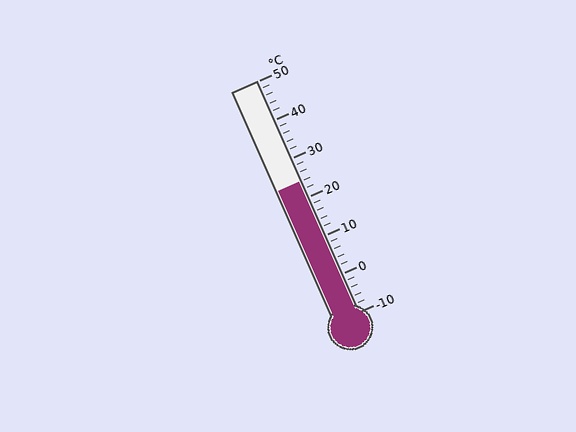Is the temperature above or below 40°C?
The temperature is below 40°C.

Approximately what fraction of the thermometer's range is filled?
The thermometer is filled to approximately 55% of its range.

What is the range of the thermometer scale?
The thermometer scale ranges from -10°C to 50°C.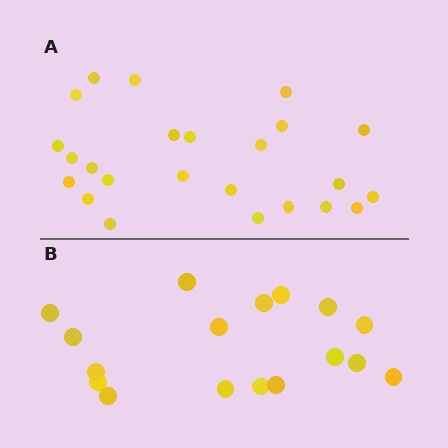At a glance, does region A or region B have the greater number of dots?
Region A (the top region) has more dots.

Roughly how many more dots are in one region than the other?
Region A has roughly 8 or so more dots than region B.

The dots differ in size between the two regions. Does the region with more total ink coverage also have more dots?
No. Region B has more total ink coverage because its dots are larger, but region A actually contains more individual dots. Total area can be misleading — the number of items is what matters here.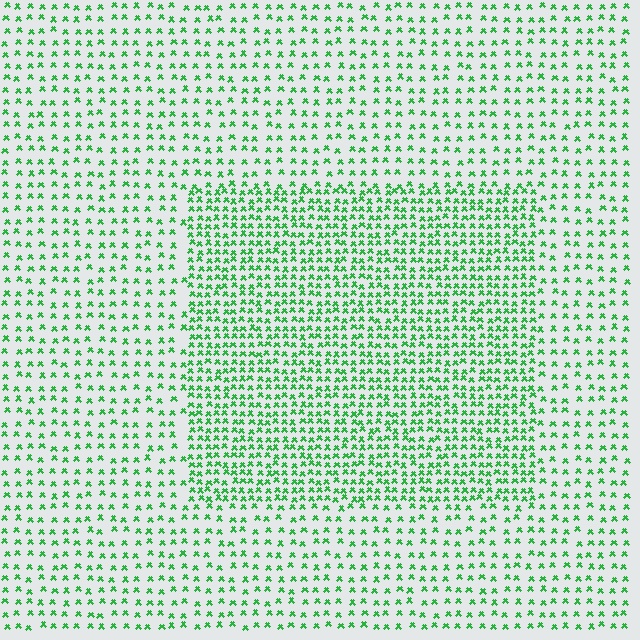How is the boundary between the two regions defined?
The boundary is defined by a change in element density (approximately 2.0x ratio). All elements are the same color, size, and shape.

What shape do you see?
I see a rectangle.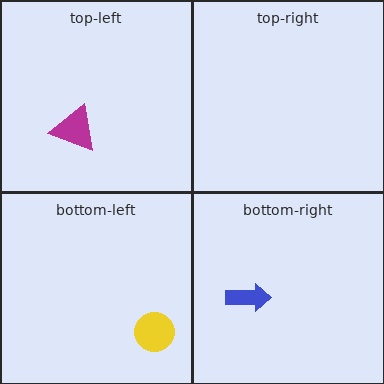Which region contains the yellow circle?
The bottom-left region.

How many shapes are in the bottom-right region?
1.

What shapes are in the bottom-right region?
The blue arrow.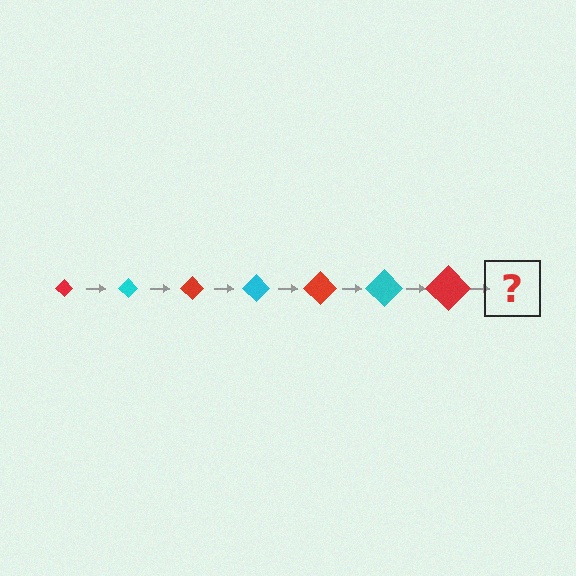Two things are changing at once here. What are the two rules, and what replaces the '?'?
The two rules are that the diamond grows larger each step and the color cycles through red and cyan. The '?' should be a cyan diamond, larger than the previous one.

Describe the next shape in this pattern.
It should be a cyan diamond, larger than the previous one.